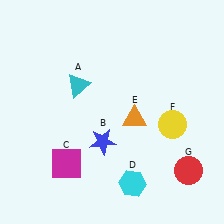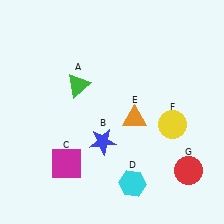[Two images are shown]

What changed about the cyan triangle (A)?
In Image 1, A is cyan. In Image 2, it changed to green.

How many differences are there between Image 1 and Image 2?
There is 1 difference between the two images.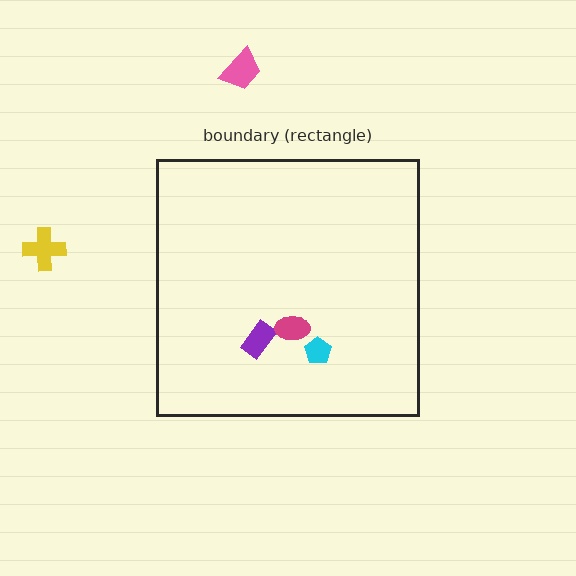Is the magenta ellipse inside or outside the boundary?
Inside.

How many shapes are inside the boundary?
3 inside, 2 outside.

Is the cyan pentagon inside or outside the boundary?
Inside.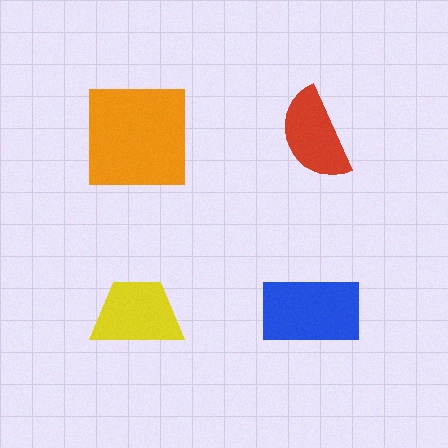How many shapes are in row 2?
2 shapes.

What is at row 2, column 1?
A yellow trapezoid.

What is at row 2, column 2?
A blue rectangle.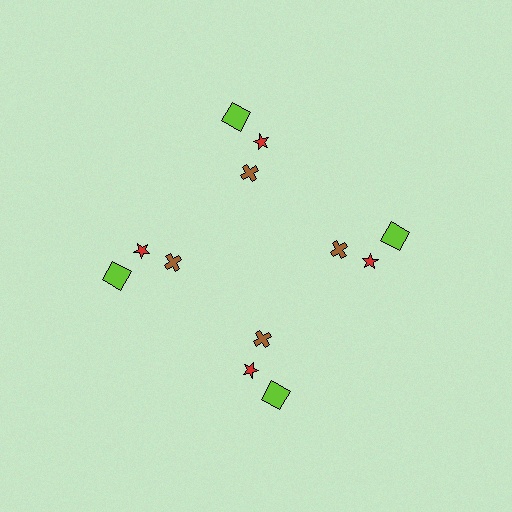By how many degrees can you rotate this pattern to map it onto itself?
The pattern maps onto itself every 90 degrees of rotation.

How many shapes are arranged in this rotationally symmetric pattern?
There are 12 shapes, arranged in 4 groups of 3.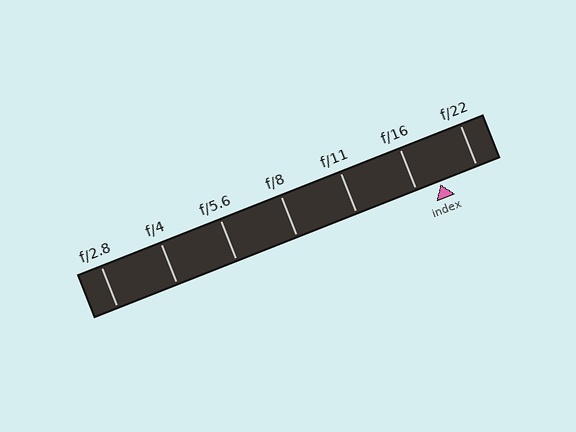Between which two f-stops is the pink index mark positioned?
The index mark is between f/16 and f/22.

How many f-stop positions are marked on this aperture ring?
There are 7 f-stop positions marked.